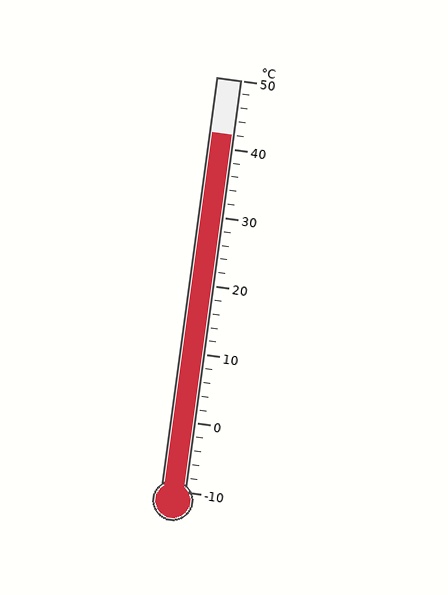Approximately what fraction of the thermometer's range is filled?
The thermometer is filled to approximately 85% of its range.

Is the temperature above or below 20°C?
The temperature is above 20°C.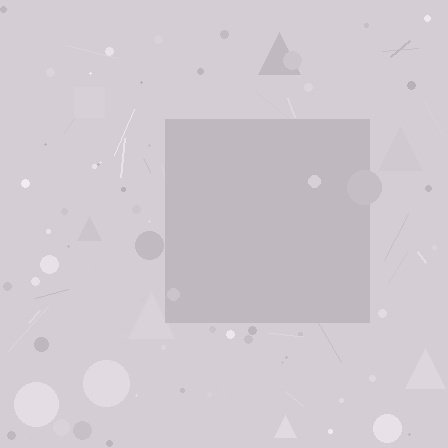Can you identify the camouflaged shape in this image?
The camouflaged shape is a square.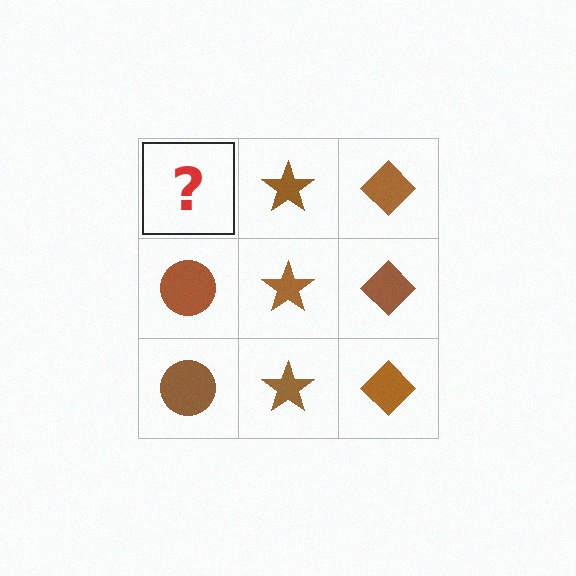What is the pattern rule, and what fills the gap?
The rule is that each column has a consistent shape. The gap should be filled with a brown circle.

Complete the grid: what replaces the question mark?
The question mark should be replaced with a brown circle.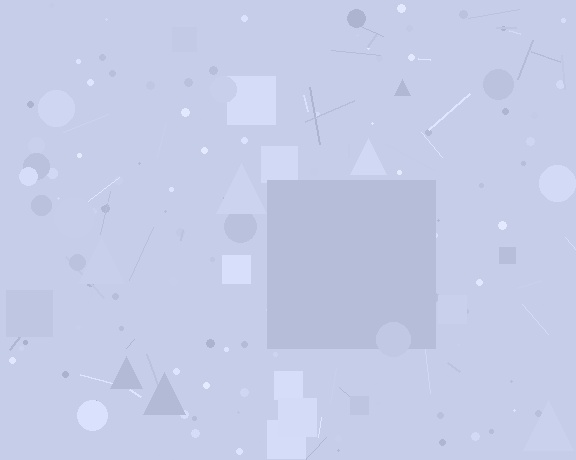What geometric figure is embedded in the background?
A square is embedded in the background.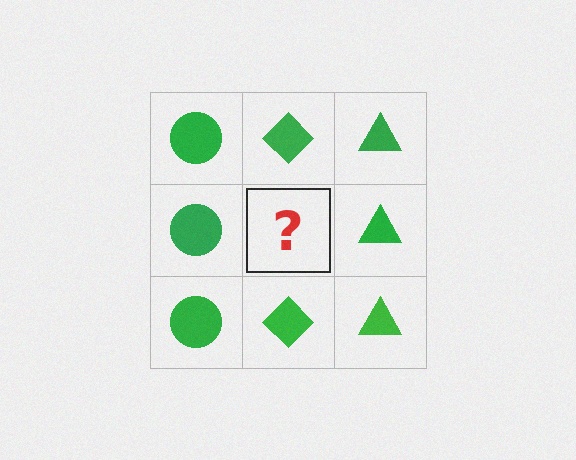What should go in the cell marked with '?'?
The missing cell should contain a green diamond.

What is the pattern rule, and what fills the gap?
The rule is that each column has a consistent shape. The gap should be filled with a green diamond.